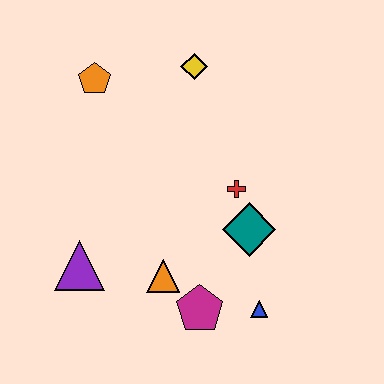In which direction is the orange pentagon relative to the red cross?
The orange pentagon is to the left of the red cross.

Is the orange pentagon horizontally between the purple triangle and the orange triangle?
Yes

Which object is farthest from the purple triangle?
The yellow diamond is farthest from the purple triangle.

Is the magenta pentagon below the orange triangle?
Yes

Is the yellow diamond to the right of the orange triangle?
Yes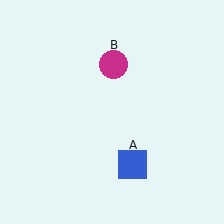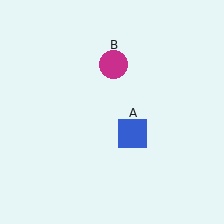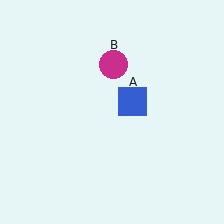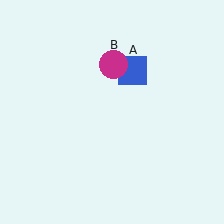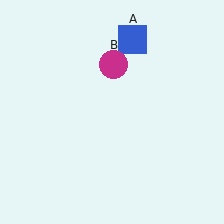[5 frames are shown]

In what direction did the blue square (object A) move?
The blue square (object A) moved up.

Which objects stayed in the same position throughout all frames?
Magenta circle (object B) remained stationary.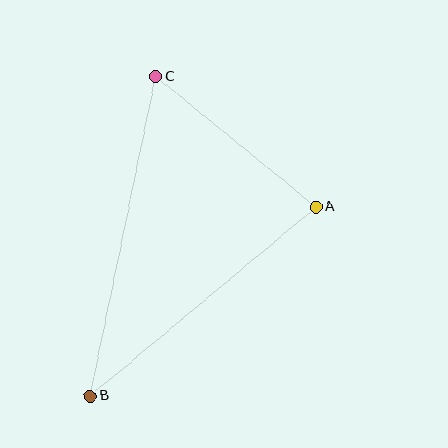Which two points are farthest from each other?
Points B and C are farthest from each other.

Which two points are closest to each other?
Points A and C are closest to each other.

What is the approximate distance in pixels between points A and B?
The distance between A and B is approximately 294 pixels.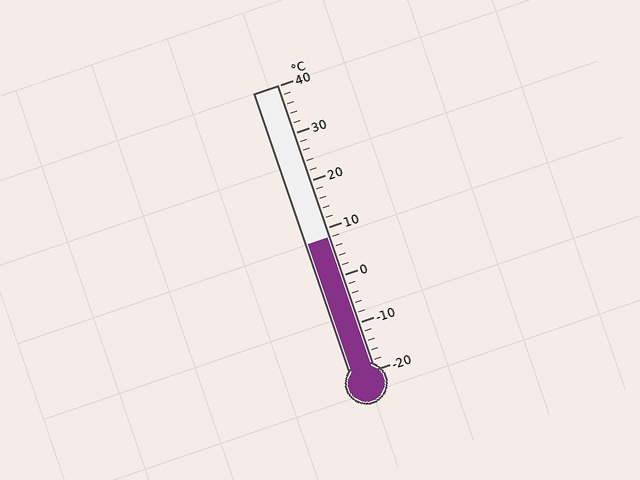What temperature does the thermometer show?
The thermometer shows approximately 8°C.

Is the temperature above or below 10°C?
The temperature is below 10°C.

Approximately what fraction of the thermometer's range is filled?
The thermometer is filled to approximately 45% of its range.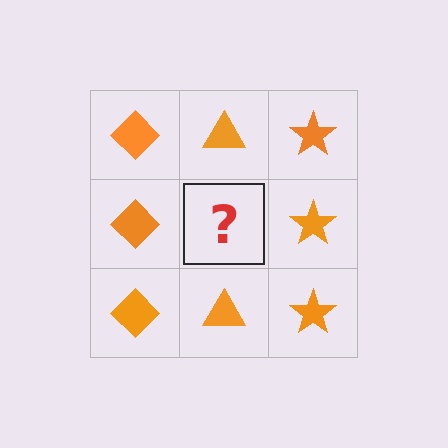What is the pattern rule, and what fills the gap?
The rule is that each column has a consistent shape. The gap should be filled with an orange triangle.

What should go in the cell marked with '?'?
The missing cell should contain an orange triangle.